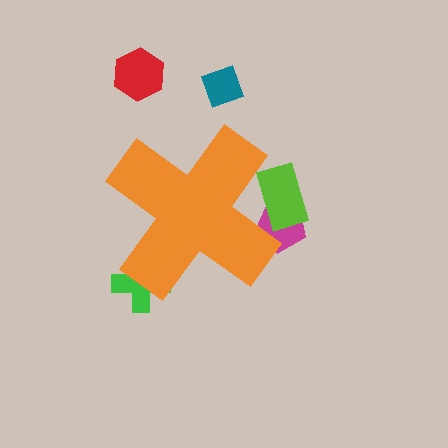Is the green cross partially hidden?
Yes, the green cross is partially hidden behind the orange cross.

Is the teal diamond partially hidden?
No, the teal diamond is fully visible.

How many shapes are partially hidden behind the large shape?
3 shapes are partially hidden.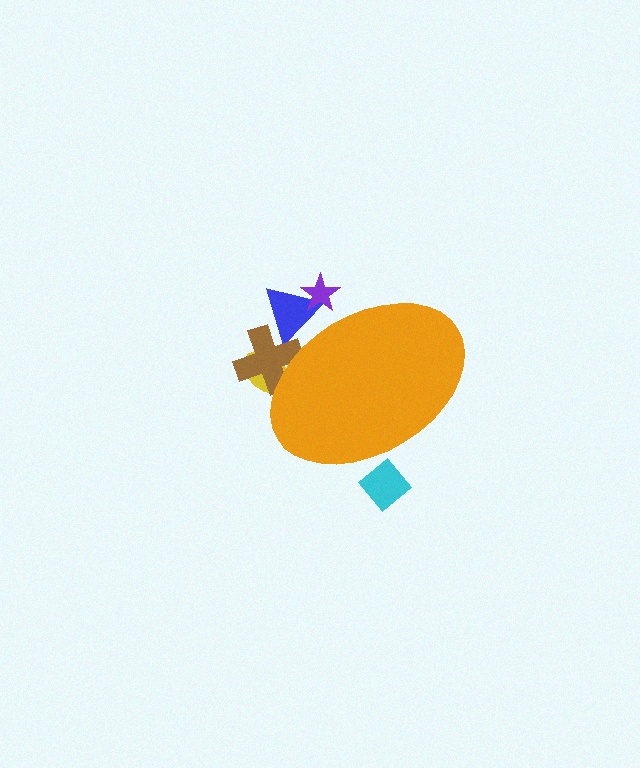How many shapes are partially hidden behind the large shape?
5 shapes are partially hidden.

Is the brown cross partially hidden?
Yes, the brown cross is partially hidden behind the orange ellipse.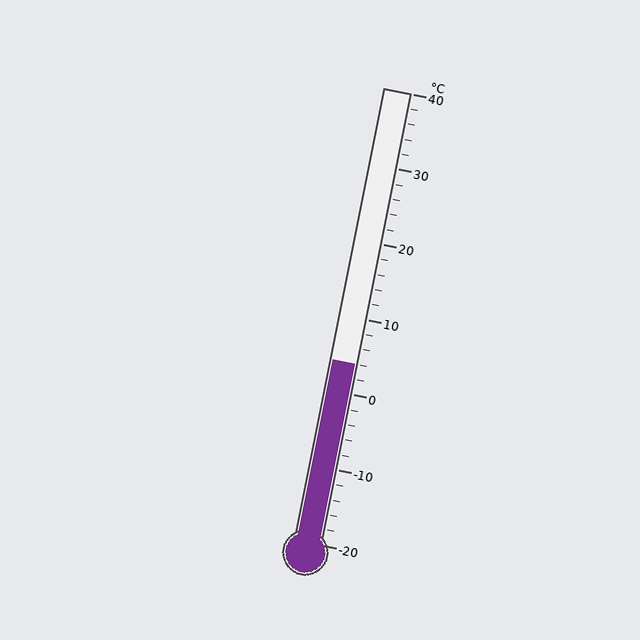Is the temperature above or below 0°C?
The temperature is above 0°C.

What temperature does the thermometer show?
The thermometer shows approximately 4°C.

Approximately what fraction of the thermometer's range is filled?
The thermometer is filled to approximately 40% of its range.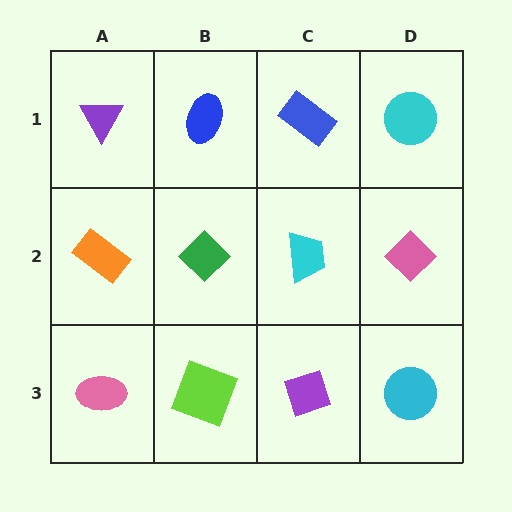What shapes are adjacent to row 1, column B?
A green diamond (row 2, column B), a purple triangle (row 1, column A), a blue rectangle (row 1, column C).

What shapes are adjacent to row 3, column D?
A pink diamond (row 2, column D), a purple diamond (row 3, column C).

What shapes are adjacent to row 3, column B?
A green diamond (row 2, column B), a pink ellipse (row 3, column A), a purple diamond (row 3, column C).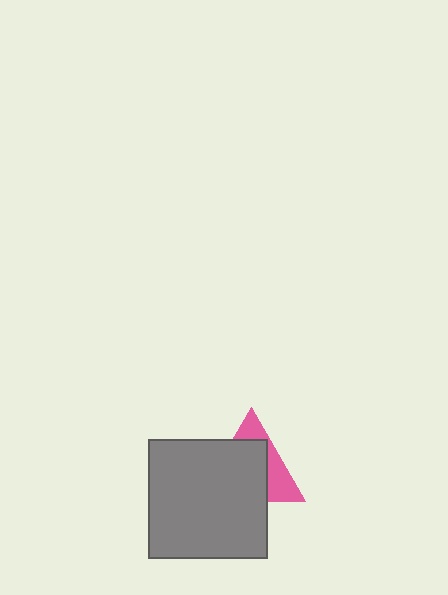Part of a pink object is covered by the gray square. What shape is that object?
It is a triangle.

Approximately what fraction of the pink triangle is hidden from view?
Roughly 63% of the pink triangle is hidden behind the gray square.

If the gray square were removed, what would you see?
You would see the complete pink triangle.